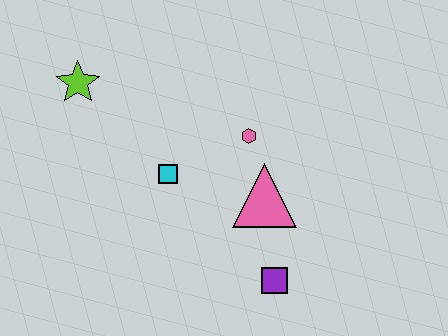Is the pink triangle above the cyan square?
No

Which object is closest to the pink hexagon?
The pink triangle is closest to the pink hexagon.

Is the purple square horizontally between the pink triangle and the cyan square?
No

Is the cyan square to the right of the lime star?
Yes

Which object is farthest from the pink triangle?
The lime star is farthest from the pink triangle.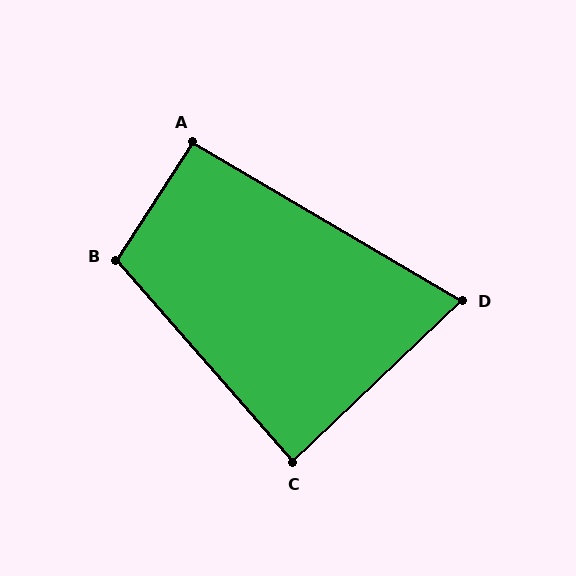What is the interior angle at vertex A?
Approximately 93 degrees (approximately right).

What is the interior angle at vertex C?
Approximately 87 degrees (approximately right).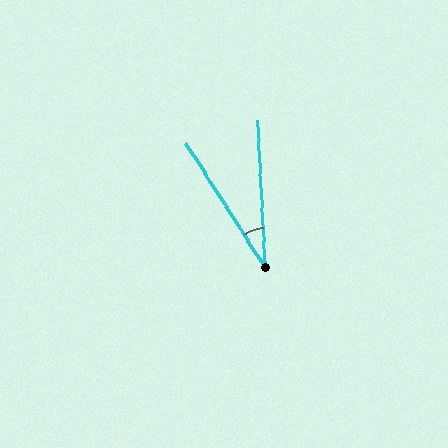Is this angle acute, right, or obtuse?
It is acute.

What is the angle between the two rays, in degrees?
Approximately 30 degrees.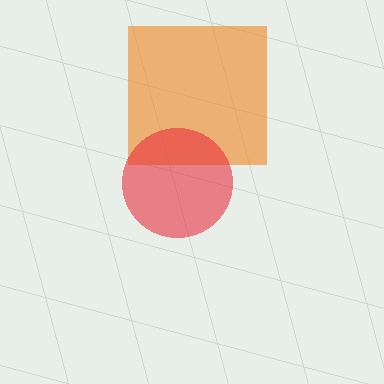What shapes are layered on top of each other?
The layered shapes are: an orange square, a red circle.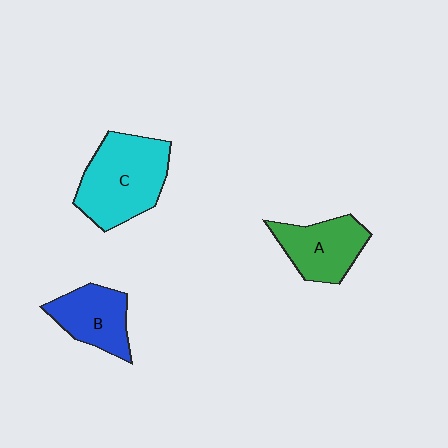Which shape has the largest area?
Shape C (cyan).